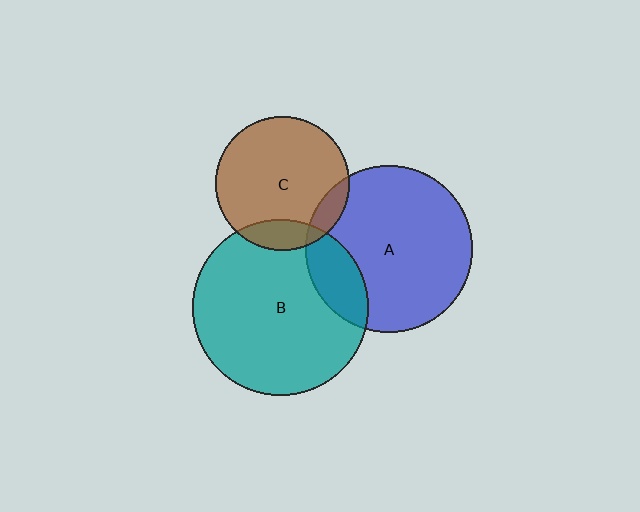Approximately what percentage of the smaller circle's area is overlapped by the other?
Approximately 20%.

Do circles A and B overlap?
Yes.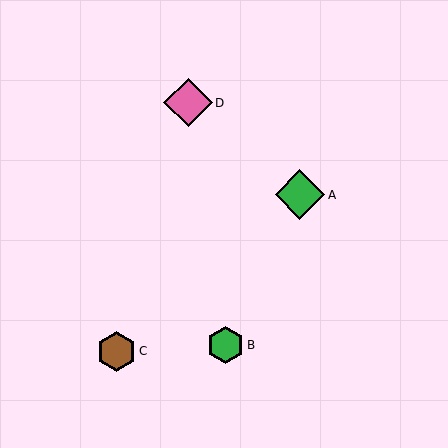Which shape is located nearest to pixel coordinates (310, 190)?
The green diamond (labeled A) at (300, 195) is nearest to that location.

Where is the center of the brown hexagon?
The center of the brown hexagon is at (116, 351).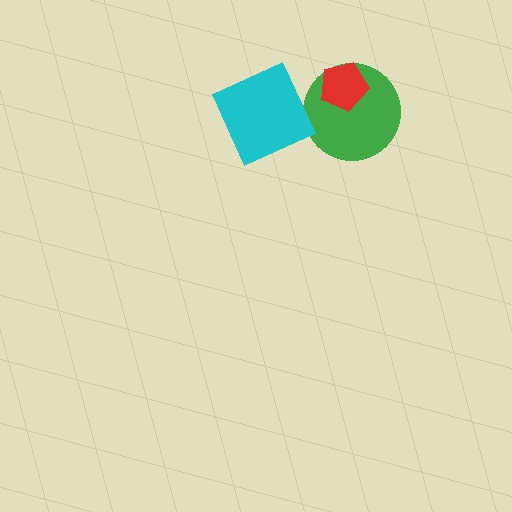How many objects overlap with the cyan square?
0 objects overlap with the cyan square.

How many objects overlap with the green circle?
1 object overlaps with the green circle.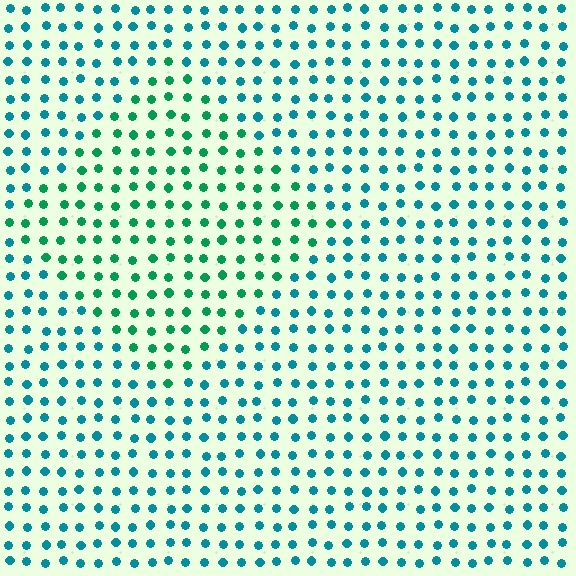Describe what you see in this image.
The image is filled with small teal elements in a uniform arrangement. A diamond-shaped region is visible where the elements are tinted to a slightly different hue, forming a subtle color boundary.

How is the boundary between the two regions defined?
The boundary is defined purely by a slight shift in hue (about 34 degrees). Spacing, size, and orientation are identical on both sides.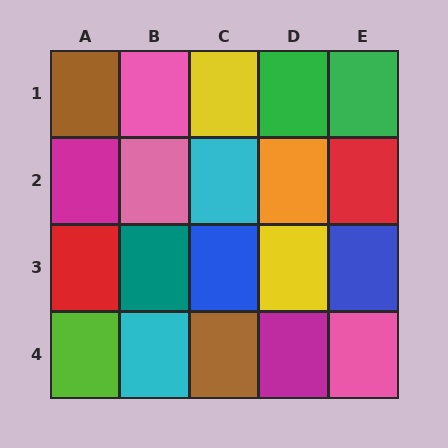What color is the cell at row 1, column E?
Green.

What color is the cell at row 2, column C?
Cyan.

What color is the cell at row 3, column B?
Teal.